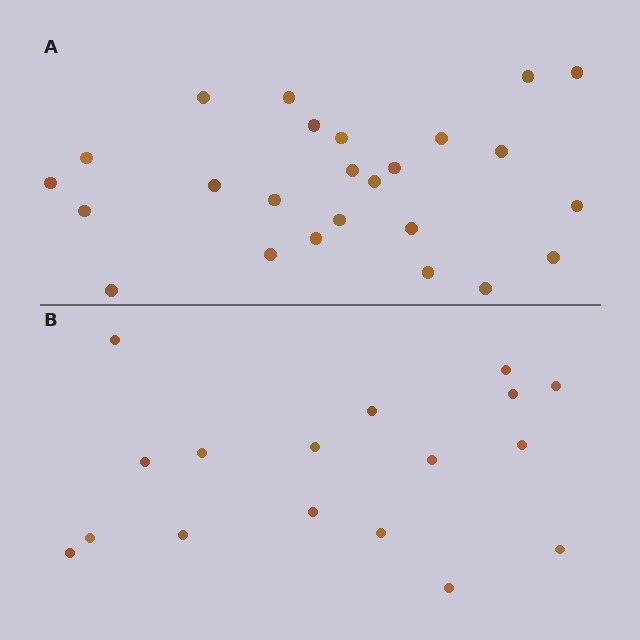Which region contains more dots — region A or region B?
Region A (the top region) has more dots.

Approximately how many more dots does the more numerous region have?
Region A has roughly 8 or so more dots than region B.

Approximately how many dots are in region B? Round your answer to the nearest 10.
About 20 dots. (The exact count is 17, which rounds to 20.)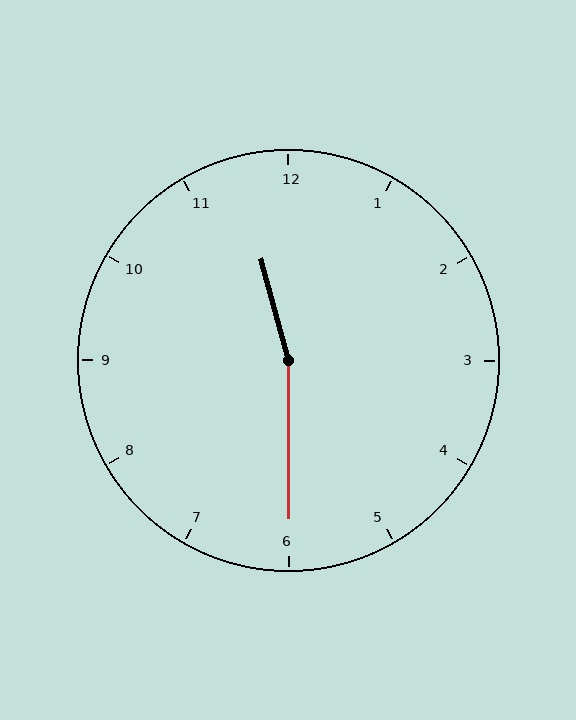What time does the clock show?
11:30.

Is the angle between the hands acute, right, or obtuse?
It is obtuse.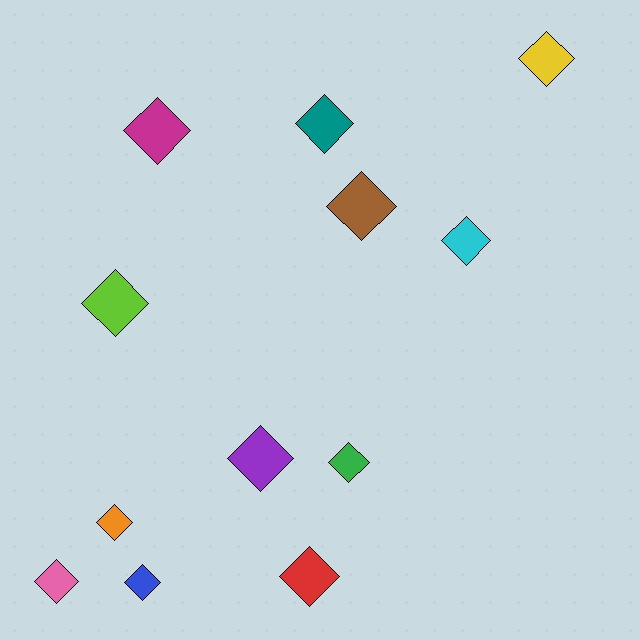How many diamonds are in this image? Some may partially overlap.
There are 12 diamonds.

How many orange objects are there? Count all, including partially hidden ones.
There is 1 orange object.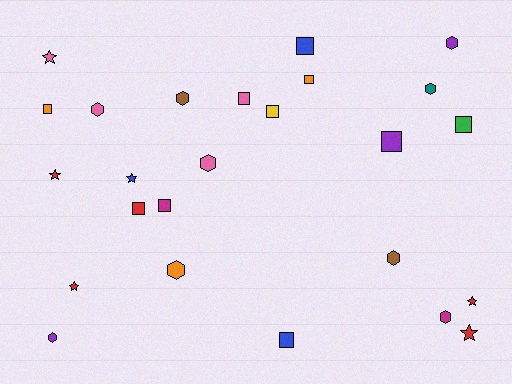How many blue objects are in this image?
There are 3 blue objects.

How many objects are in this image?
There are 25 objects.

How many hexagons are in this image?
There are 9 hexagons.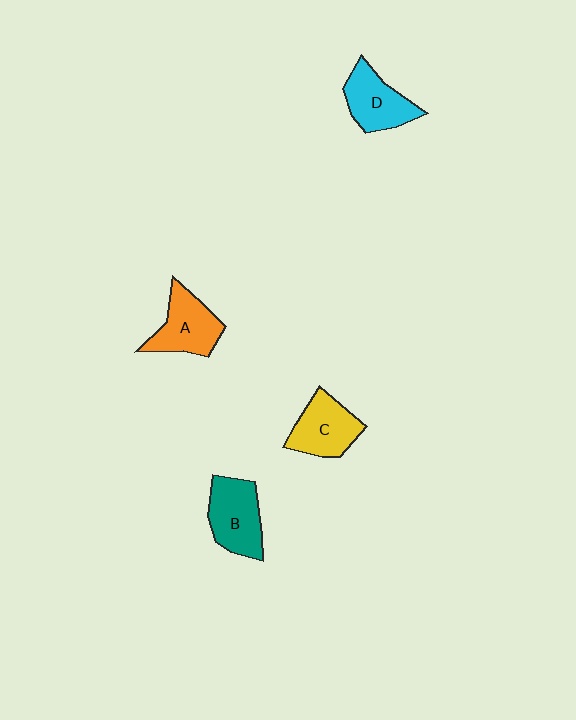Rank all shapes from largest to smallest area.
From largest to smallest: B (teal), A (orange), C (yellow), D (cyan).